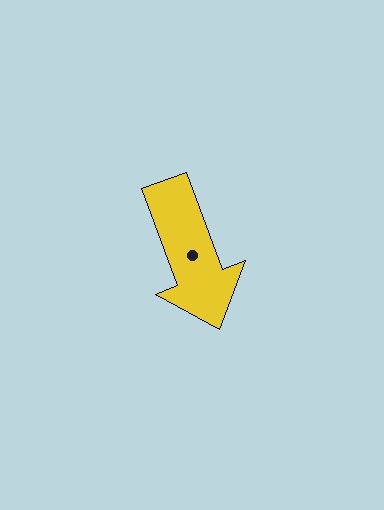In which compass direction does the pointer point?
South.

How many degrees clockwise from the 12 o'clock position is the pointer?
Approximately 160 degrees.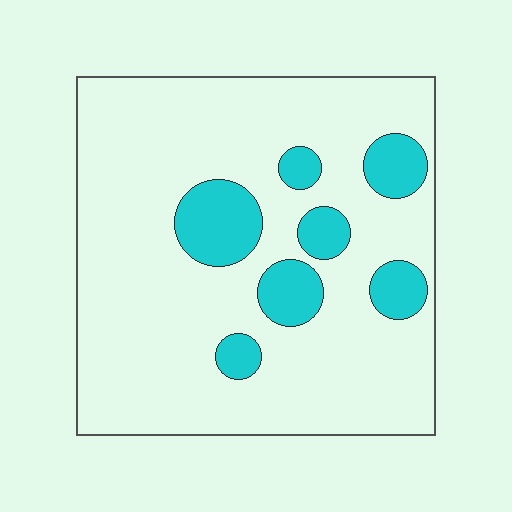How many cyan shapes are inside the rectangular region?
7.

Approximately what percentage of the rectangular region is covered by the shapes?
Approximately 15%.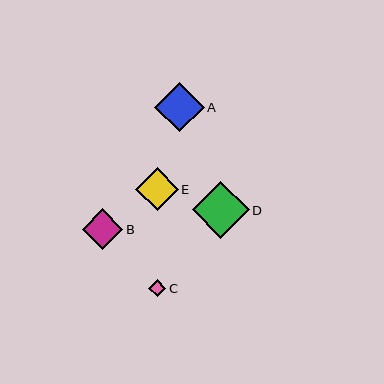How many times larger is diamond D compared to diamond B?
Diamond D is approximately 1.4 times the size of diamond B.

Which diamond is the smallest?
Diamond C is the smallest with a size of approximately 17 pixels.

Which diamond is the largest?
Diamond D is the largest with a size of approximately 57 pixels.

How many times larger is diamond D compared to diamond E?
Diamond D is approximately 1.3 times the size of diamond E.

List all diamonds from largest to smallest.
From largest to smallest: D, A, E, B, C.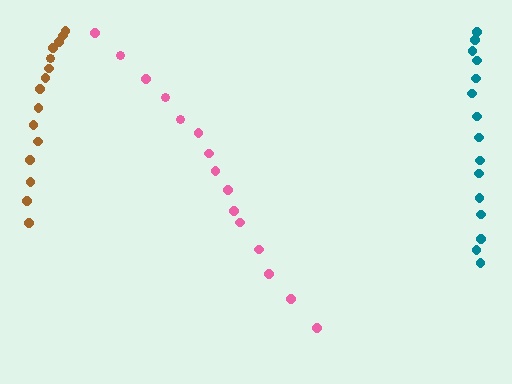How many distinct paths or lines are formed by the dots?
There are 3 distinct paths.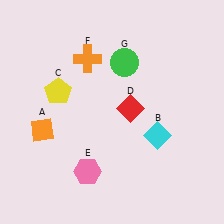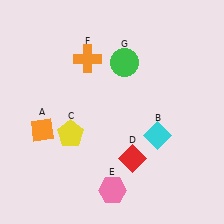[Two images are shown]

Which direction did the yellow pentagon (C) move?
The yellow pentagon (C) moved down.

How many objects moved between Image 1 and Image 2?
3 objects moved between the two images.